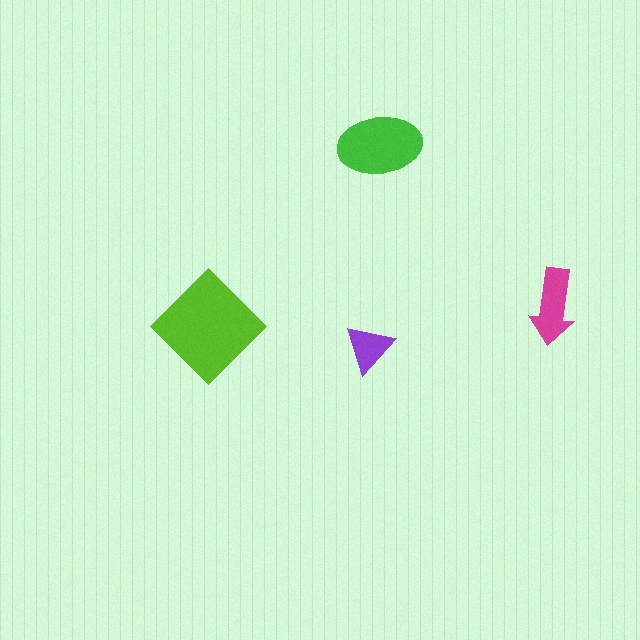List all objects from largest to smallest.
The lime diamond, the green ellipse, the magenta arrow, the purple triangle.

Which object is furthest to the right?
The magenta arrow is rightmost.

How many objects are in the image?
There are 4 objects in the image.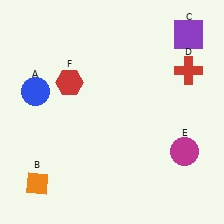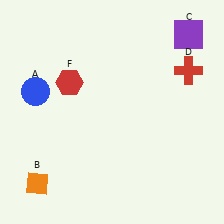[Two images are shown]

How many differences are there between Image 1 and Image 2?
There is 1 difference between the two images.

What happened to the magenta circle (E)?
The magenta circle (E) was removed in Image 2. It was in the bottom-right area of Image 1.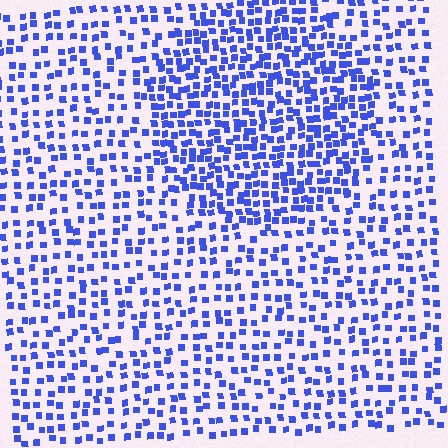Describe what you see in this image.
The image contains small blue elements arranged at two different densities. A circle-shaped region is visible where the elements are more densely packed than the surrounding area.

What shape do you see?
I see a circle.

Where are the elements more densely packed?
The elements are more densely packed inside the circle boundary.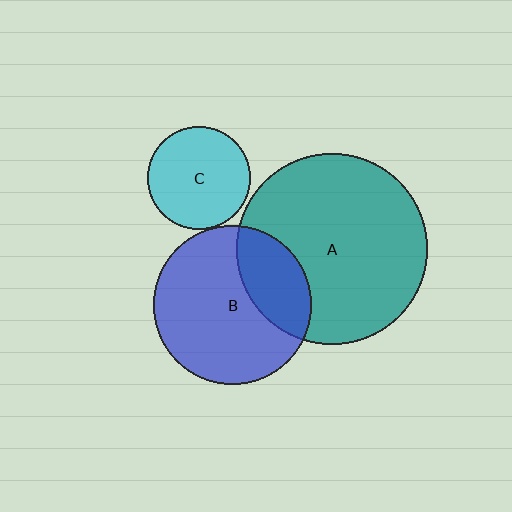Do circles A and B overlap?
Yes.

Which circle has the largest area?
Circle A (teal).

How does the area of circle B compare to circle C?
Approximately 2.4 times.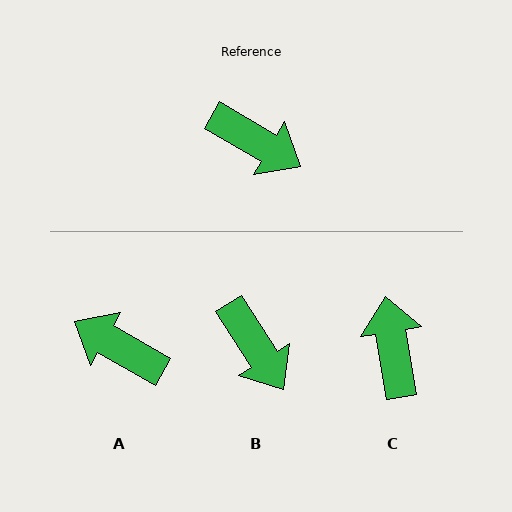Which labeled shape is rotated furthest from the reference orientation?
A, about 180 degrees away.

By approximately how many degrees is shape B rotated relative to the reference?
Approximately 27 degrees clockwise.